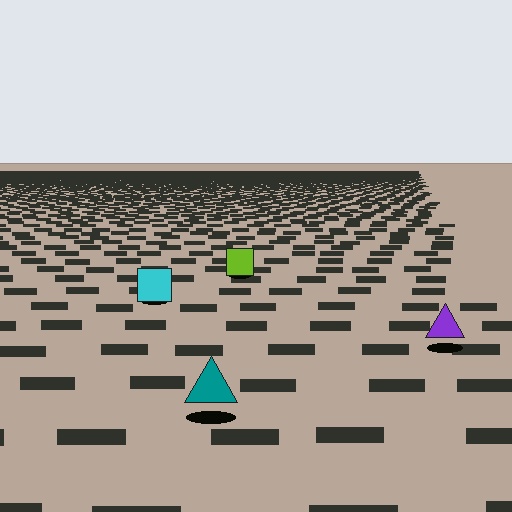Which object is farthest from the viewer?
The lime square is farthest from the viewer. It appears smaller and the ground texture around it is denser.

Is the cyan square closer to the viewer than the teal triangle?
No. The teal triangle is closer — you can tell from the texture gradient: the ground texture is coarser near it.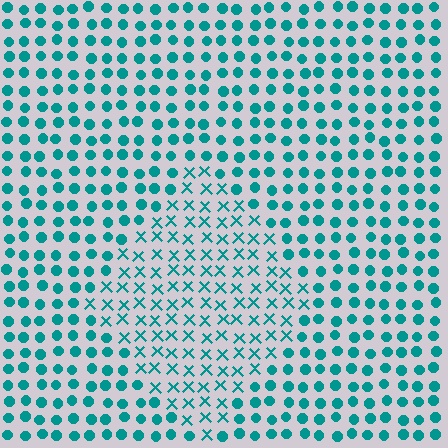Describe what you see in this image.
The image is filled with small teal elements arranged in a uniform grid. A diamond-shaped region contains X marks, while the surrounding area contains circles. The boundary is defined purely by the change in element shape.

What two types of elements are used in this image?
The image uses X marks inside the diamond region and circles outside it.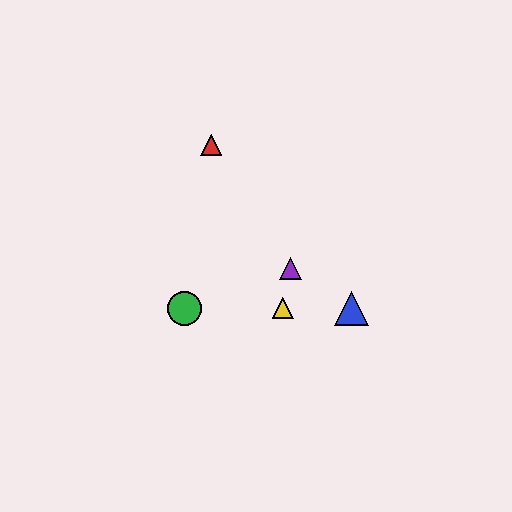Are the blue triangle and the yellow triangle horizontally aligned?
Yes, both are at y≈308.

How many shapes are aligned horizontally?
3 shapes (the blue triangle, the green circle, the yellow triangle) are aligned horizontally.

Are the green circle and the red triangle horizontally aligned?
No, the green circle is at y≈308 and the red triangle is at y≈145.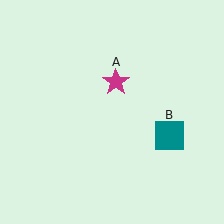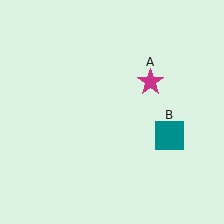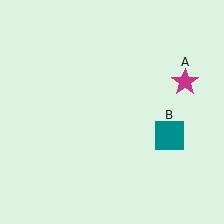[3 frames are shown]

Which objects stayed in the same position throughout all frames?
Teal square (object B) remained stationary.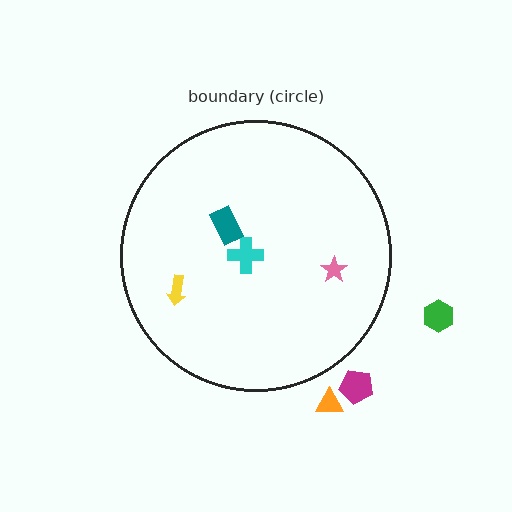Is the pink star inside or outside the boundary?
Inside.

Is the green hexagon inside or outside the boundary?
Outside.